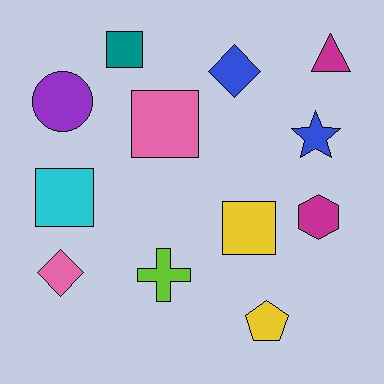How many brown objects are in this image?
There are no brown objects.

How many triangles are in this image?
There is 1 triangle.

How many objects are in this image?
There are 12 objects.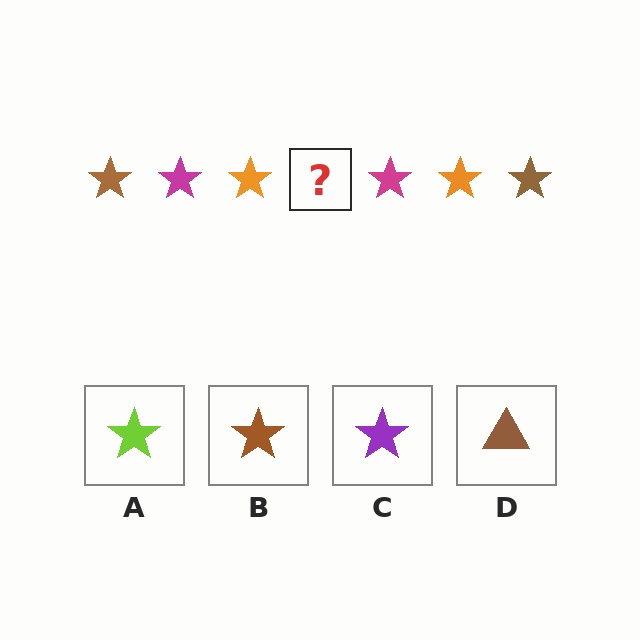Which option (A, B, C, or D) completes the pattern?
B.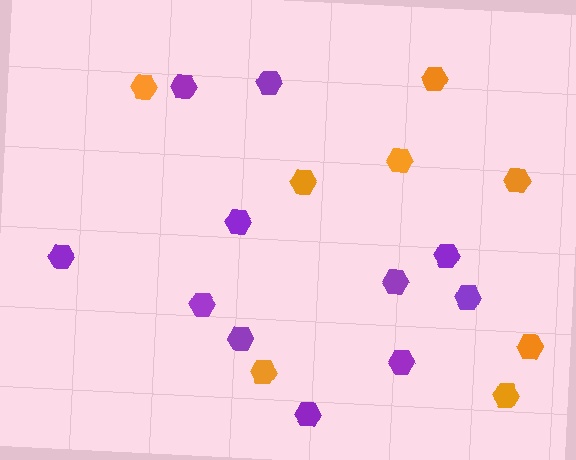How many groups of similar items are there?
There are 2 groups: one group of orange hexagons (8) and one group of purple hexagons (11).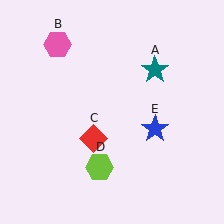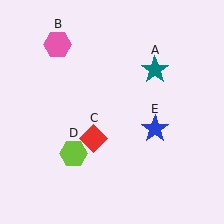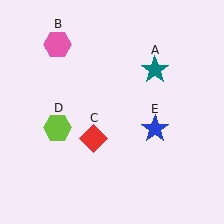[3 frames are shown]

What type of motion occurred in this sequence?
The lime hexagon (object D) rotated clockwise around the center of the scene.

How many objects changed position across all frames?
1 object changed position: lime hexagon (object D).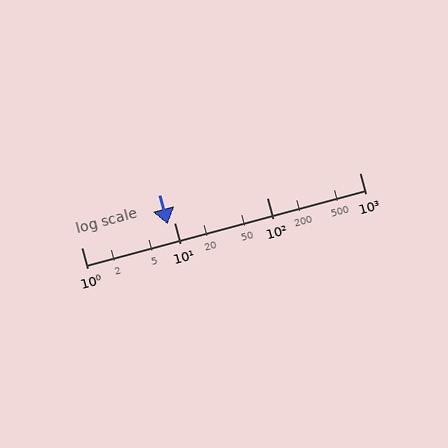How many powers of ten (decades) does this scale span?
The scale spans 3 decades, from 1 to 1000.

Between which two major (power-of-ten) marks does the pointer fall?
The pointer is between 1 and 10.